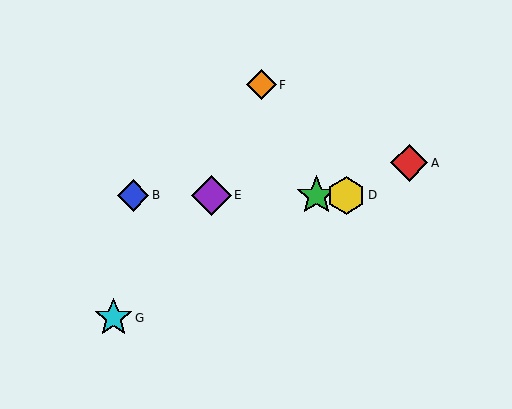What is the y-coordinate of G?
Object G is at y≈318.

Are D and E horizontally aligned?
Yes, both are at y≈195.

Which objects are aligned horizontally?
Objects B, C, D, E are aligned horizontally.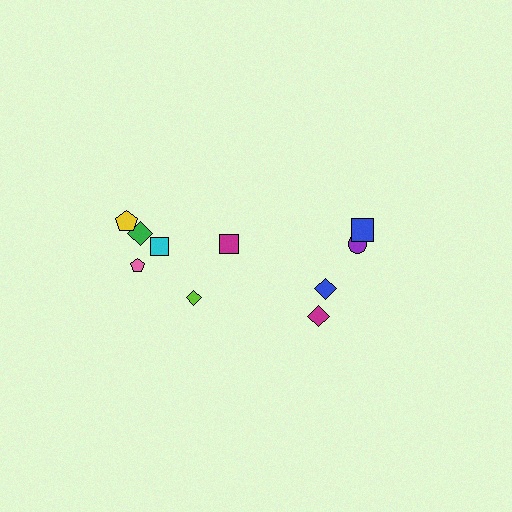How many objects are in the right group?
There are 4 objects.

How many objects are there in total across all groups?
There are 10 objects.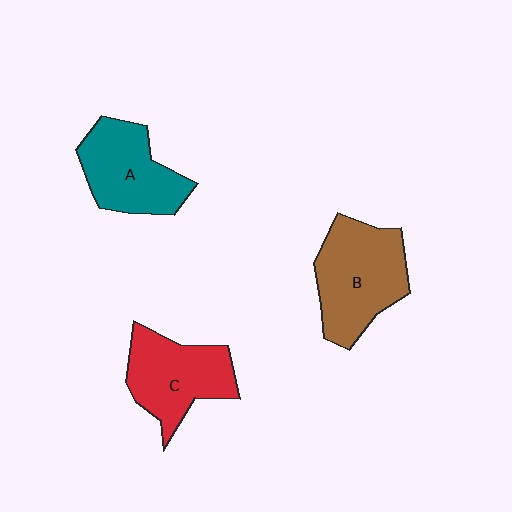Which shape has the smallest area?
Shape A (teal).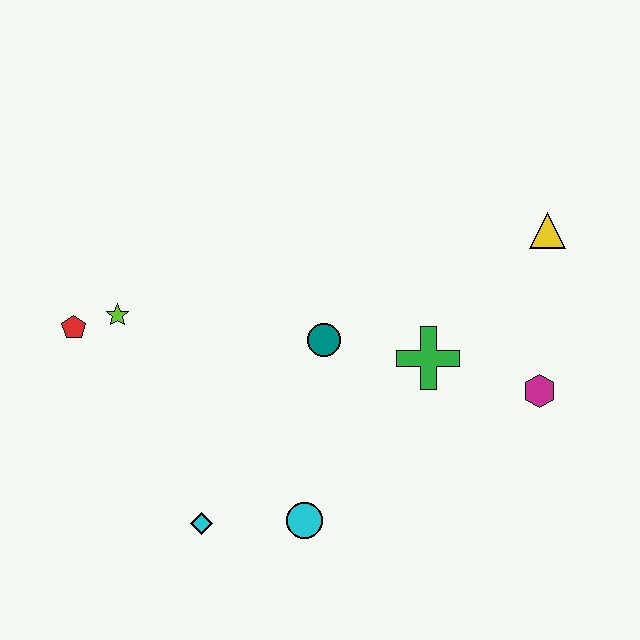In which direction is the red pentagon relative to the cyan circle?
The red pentagon is to the left of the cyan circle.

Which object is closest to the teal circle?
The green cross is closest to the teal circle.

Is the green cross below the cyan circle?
No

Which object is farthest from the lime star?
The yellow triangle is farthest from the lime star.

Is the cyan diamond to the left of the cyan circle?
Yes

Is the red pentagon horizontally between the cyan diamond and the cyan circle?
No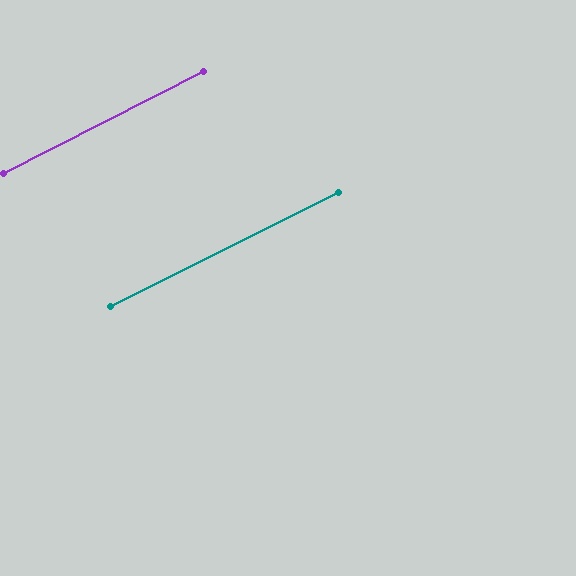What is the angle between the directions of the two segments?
Approximately 1 degree.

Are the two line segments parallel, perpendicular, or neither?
Parallel — their directions differ by only 0.5°.